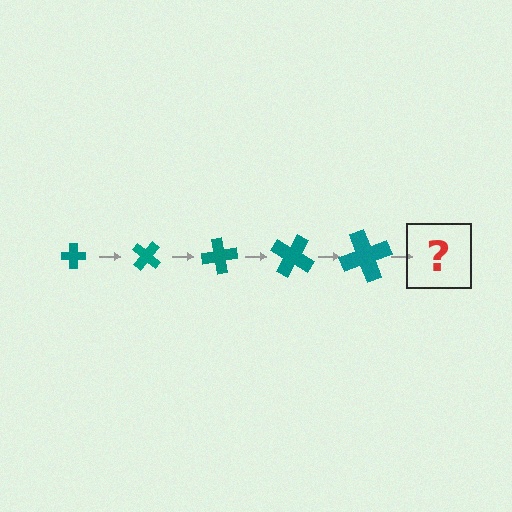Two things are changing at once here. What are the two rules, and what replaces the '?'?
The two rules are that the cross grows larger each step and it rotates 40 degrees each step. The '?' should be a cross, larger than the previous one and rotated 200 degrees from the start.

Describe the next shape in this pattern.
It should be a cross, larger than the previous one and rotated 200 degrees from the start.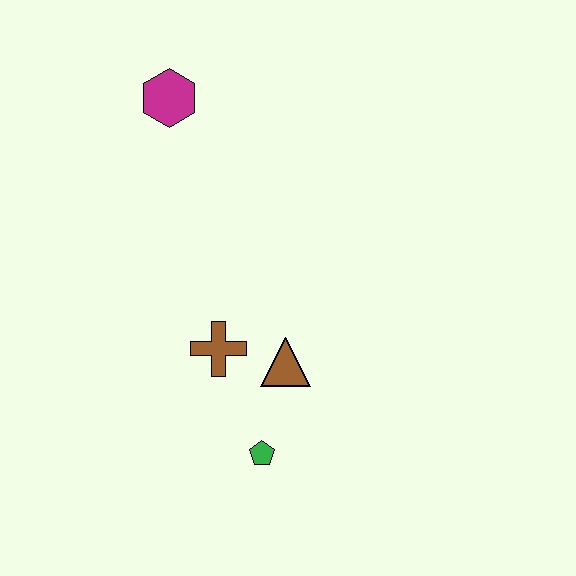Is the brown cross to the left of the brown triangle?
Yes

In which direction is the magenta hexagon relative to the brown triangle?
The magenta hexagon is above the brown triangle.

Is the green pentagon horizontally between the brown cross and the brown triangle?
Yes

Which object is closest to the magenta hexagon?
The brown cross is closest to the magenta hexagon.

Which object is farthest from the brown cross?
The magenta hexagon is farthest from the brown cross.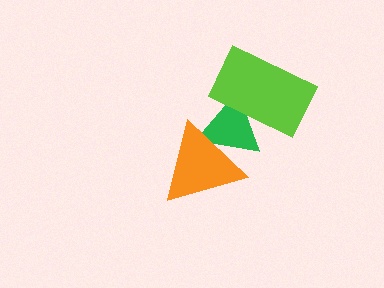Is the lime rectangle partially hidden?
No, no other shape covers it.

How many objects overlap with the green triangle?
2 objects overlap with the green triangle.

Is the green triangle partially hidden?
Yes, it is partially covered by another shape.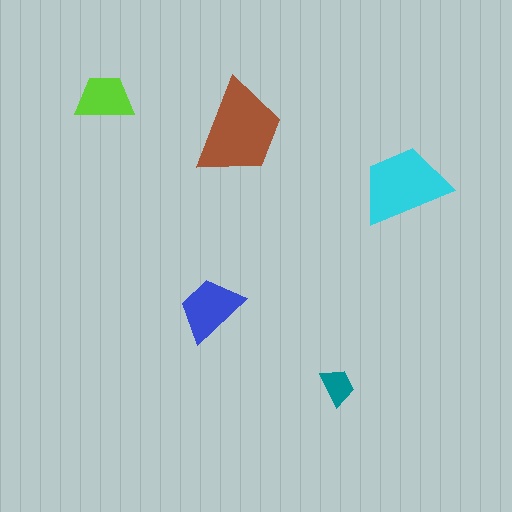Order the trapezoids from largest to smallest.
the brown one, the cyan one, the blue one, the lime one, the teal one.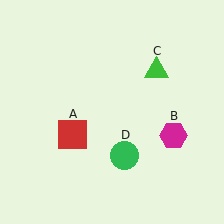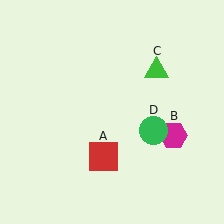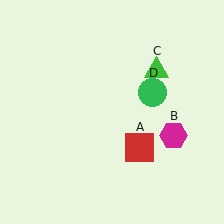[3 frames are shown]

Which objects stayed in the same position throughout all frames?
Magenta hexagon (object B) and green triangle (object C) remained stationary.